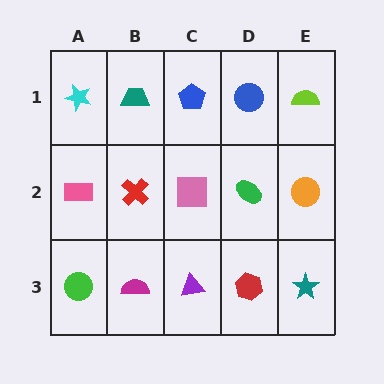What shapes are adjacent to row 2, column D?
A blue circle (row 1, column D), a red hexagon (row 3, column D), a pink square (row 2, column C), an orange circle (row 2, column E).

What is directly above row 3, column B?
A red cross.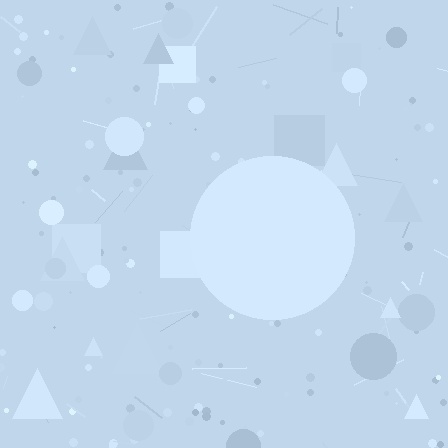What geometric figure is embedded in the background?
A circle is embedded in the background.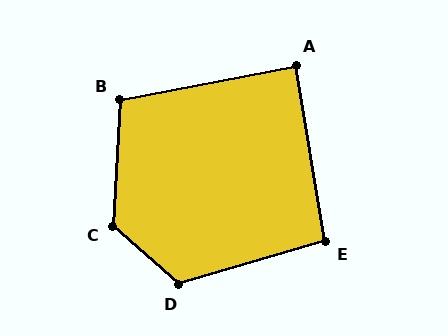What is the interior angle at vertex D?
Approximately 122 degrees (obtuse).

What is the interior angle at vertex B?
Approximately 104 degrees (obtuse).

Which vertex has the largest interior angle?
C, at approximately 129 degrees.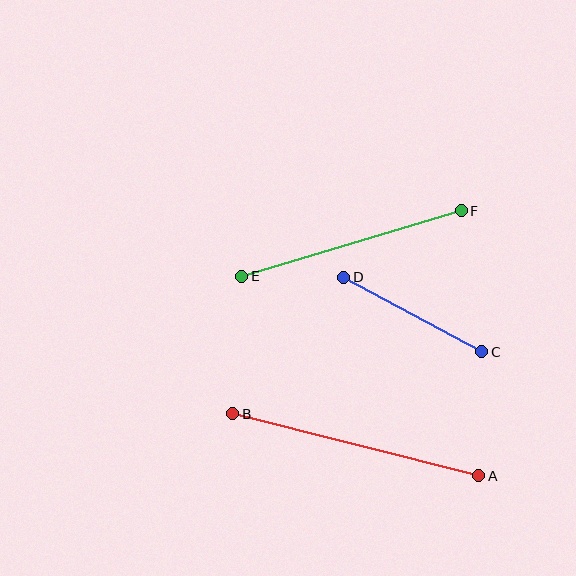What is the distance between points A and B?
The distance is approximately 254 pixels.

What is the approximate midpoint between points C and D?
The midpoint is at approximately (413, 314) pixels.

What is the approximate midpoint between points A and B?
The midpoint is at approximately (356, 445) pixels.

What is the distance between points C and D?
The distance is approximately 157 pixels.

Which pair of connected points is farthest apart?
Points A and B are farthest apart.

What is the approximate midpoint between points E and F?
The midpoint is at approximately (351, 244) pixels.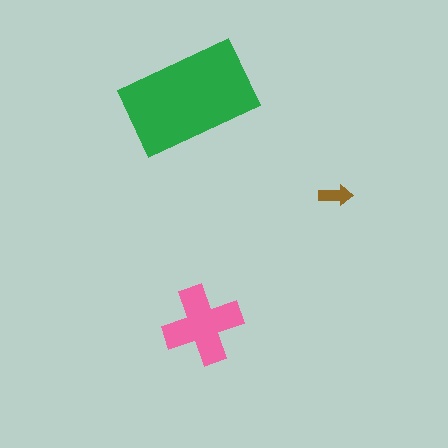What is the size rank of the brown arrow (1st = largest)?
3rd.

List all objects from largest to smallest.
The green rectangle, the pink cross, the brown arrow.